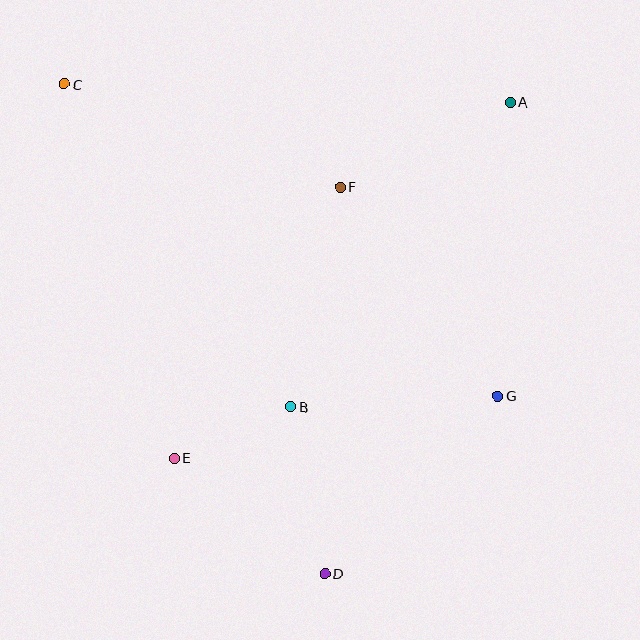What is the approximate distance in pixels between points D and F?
The distance between D and F is approximately 387 pixels.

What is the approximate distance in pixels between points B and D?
The distance between B and D is approximately 170 pixels.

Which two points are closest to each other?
Points B and E are closest to each other.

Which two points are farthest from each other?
Points C and D are farthest from each other.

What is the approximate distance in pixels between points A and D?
The distance between A and D is approximately 507 pixels.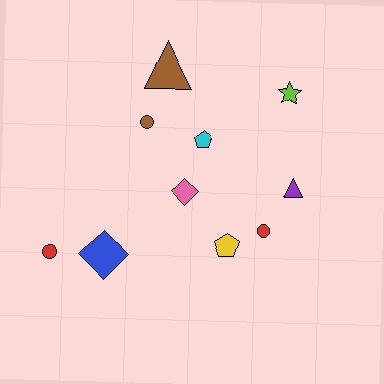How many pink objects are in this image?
There is 1 pink object.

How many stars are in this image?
There is 1 star.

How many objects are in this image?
There are 10 objects.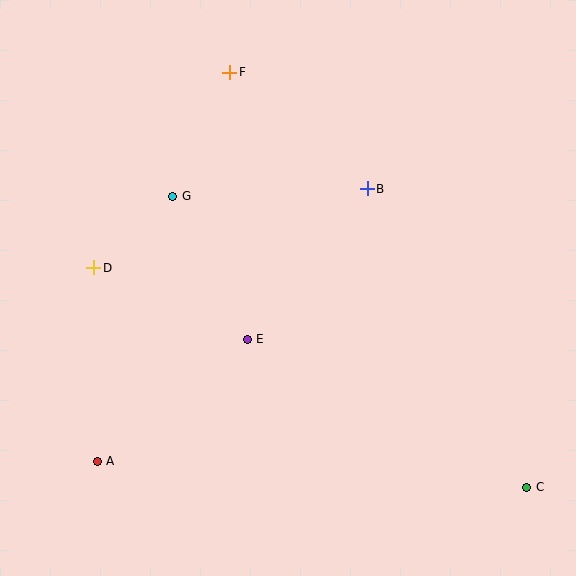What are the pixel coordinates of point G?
Point G is at (173, 196).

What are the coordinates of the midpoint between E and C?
The midpoint between E and C is at (387, 413).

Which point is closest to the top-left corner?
Point F is closest to the top-left corner.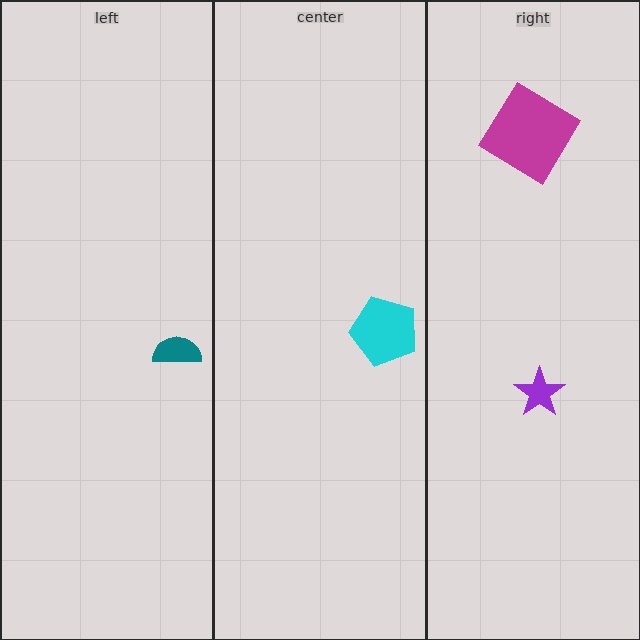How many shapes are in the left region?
1.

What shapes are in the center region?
The cyan pentagon.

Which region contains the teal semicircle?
The left region.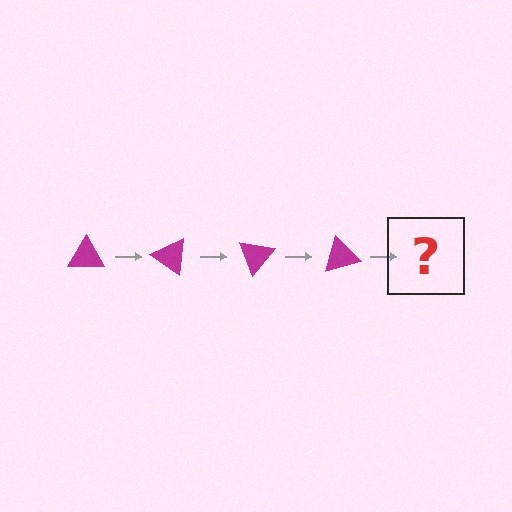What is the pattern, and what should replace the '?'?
The pattern is that the triangle rotates 35 degrees each step. The '?' should be a magenta triangle rotated 140 degrees.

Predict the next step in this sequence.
The next step is a magenta triangle rotated 140 degrees.